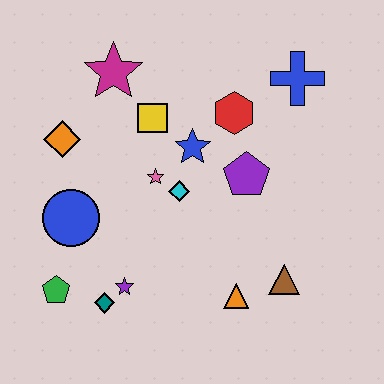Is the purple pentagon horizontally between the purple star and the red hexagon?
No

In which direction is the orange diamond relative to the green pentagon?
The orange diamond is above the green pentagon.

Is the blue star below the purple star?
No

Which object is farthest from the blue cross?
The green pentagon is farthest from the blue cross.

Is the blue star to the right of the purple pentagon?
No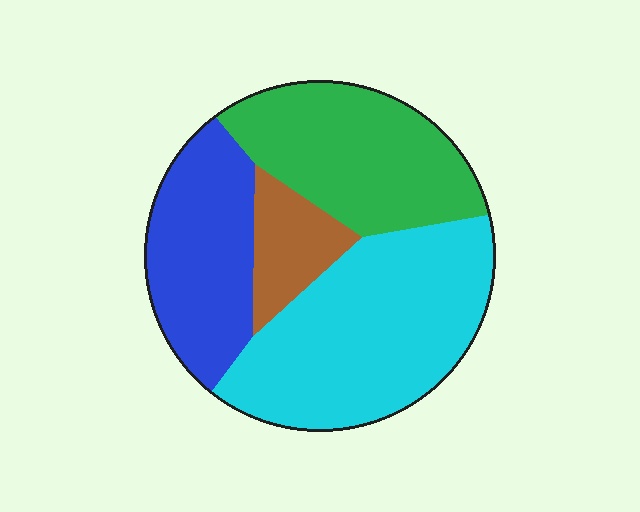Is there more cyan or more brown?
Cyan.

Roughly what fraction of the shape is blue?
Blue covers about 25% of the shape.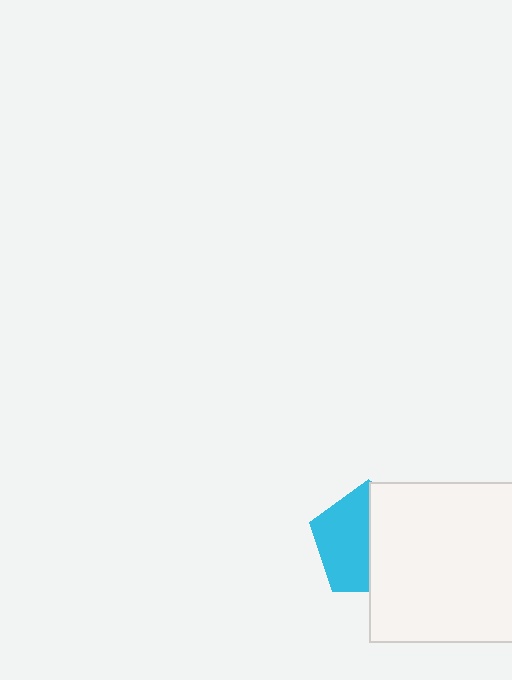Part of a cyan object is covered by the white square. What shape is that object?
It is a pentagon.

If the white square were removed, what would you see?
You would see the complete cyan pentagon.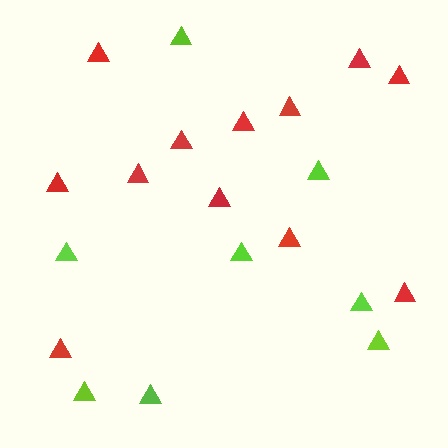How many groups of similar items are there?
There are 2 groups: one group of lime triangles (8) and one group of red triangles (12).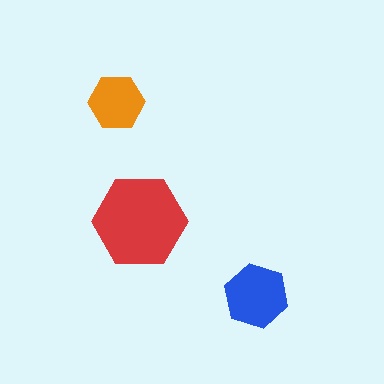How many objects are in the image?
There are 3 objects in the image.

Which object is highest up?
The orange hexagon is topmost.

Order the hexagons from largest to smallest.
the red one, the blue one, the orange one.